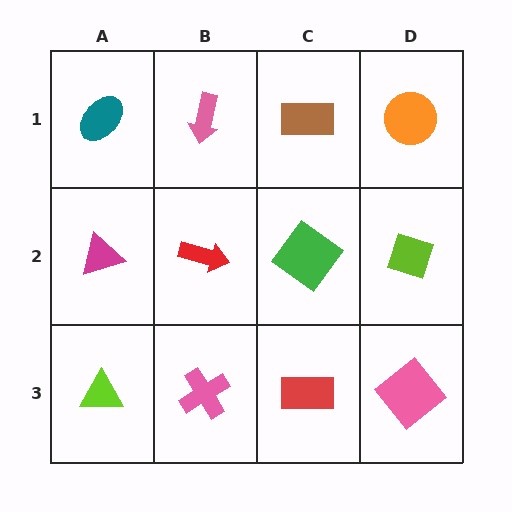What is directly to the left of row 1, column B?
A teal ellipse.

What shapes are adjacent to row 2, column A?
A teal ellipse (row 1, column A), a lime triangle (row 3, column A), a red arrow (row 2, column B).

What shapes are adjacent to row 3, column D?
A lime diamond (row 2, column D), a red rectangle (row 3, column C).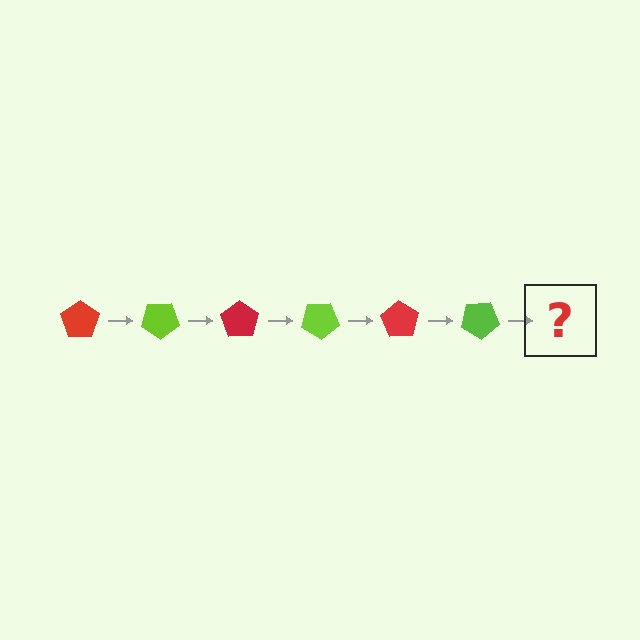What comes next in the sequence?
The next element should be a red pentagon, rotated 210 degrees from the start.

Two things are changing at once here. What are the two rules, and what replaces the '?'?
The two rules are that it rotates 35 degrees each step and the color cycles through red and lime. The '?' should be a red pentagon, rotated 210 degrees from the start.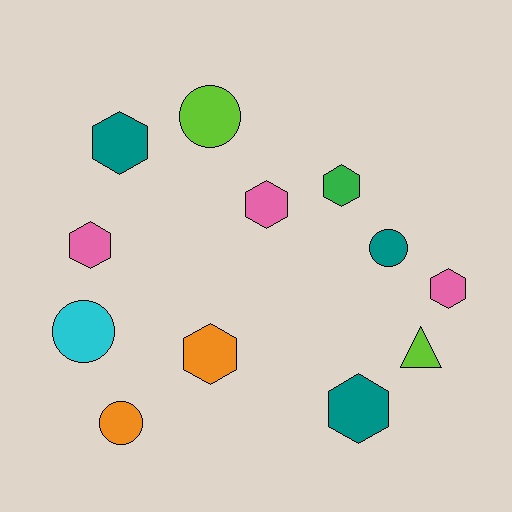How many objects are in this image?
There are 12 objects.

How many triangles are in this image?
There is 1 triangle.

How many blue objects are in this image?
There are no blue objects.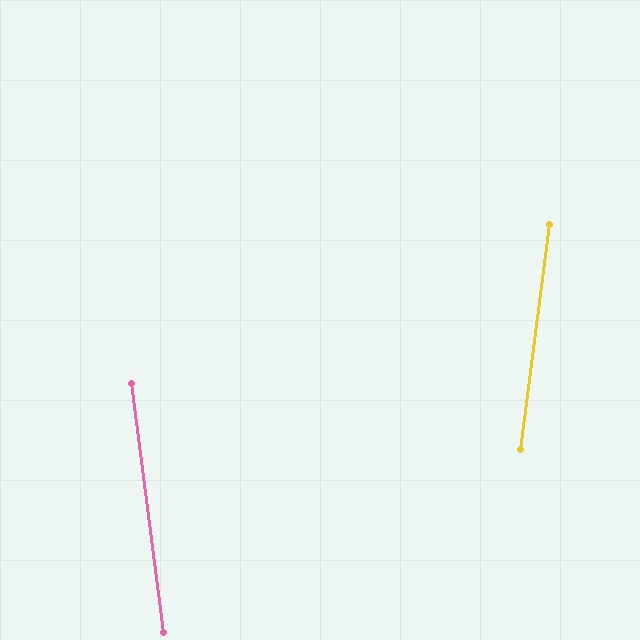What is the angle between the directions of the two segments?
Approximately 15 degrees.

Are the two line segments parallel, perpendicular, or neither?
Neither parallel nor perpendicular — they differ by about 15°.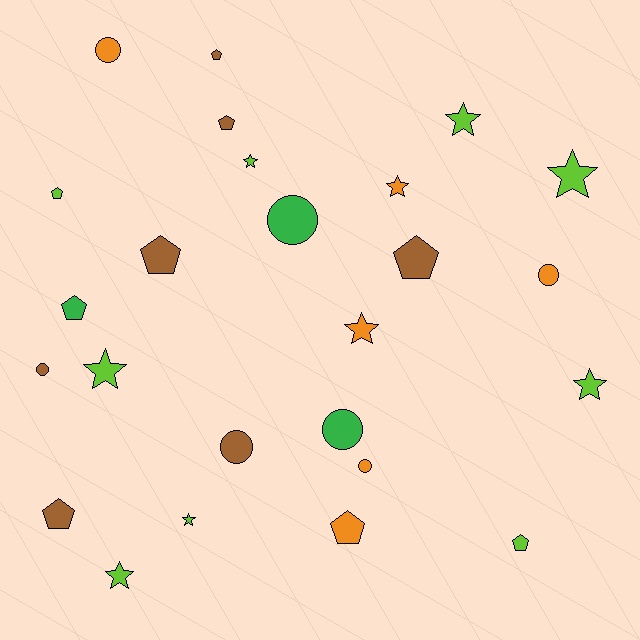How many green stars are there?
There are no green stars.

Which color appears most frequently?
Lime, with 9 objects.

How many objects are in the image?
There are 25 objects.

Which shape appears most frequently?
Star, with 9 objects.